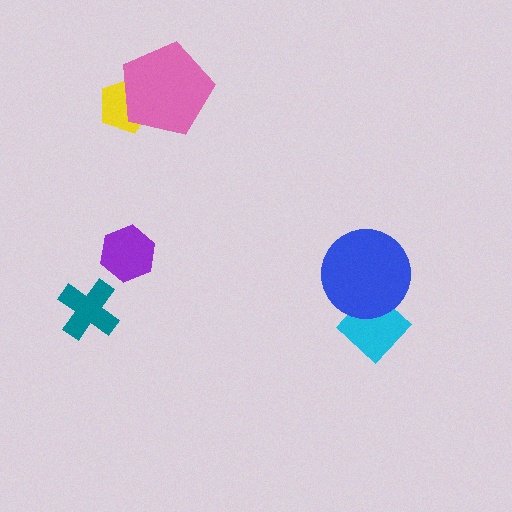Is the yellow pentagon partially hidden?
Yes, it is partially covered by another shape.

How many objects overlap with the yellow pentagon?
1 object overlaps with the yellow pentagon.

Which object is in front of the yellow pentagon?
The pink pentagon is in front of the yellow pentagon.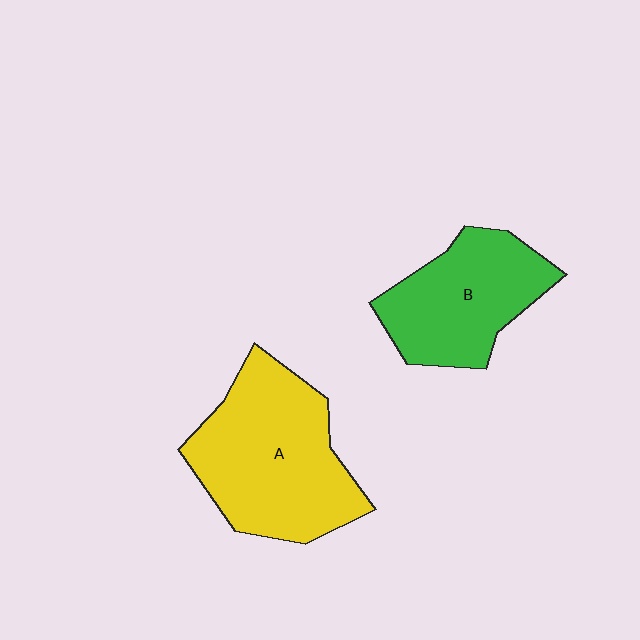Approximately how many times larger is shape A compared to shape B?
Approximately 1.4 times.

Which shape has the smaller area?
Shape B (green).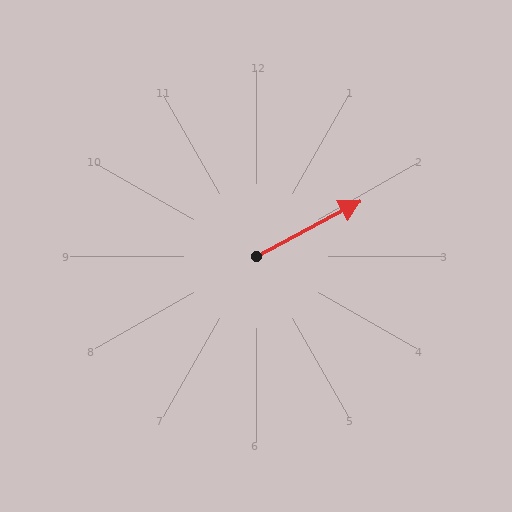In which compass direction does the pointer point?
Northeast.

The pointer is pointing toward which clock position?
Roughly 2 o'clock.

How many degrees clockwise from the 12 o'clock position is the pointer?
Approximately 62 degrees.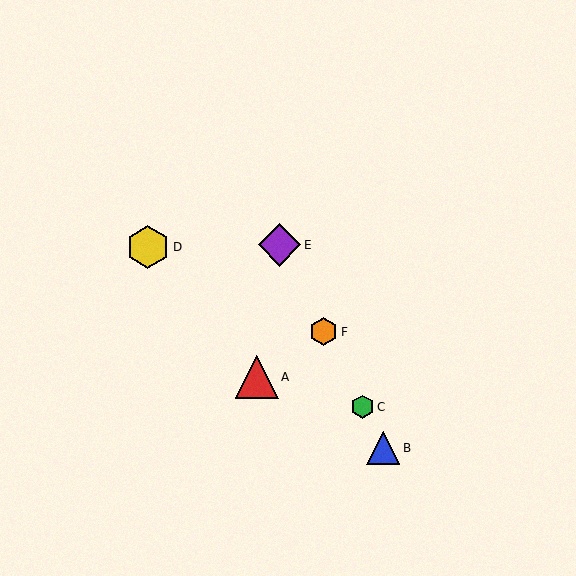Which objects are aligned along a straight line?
Objects B, C, E, F are aligned along a straight line.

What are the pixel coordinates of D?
Object D is at (148, 247).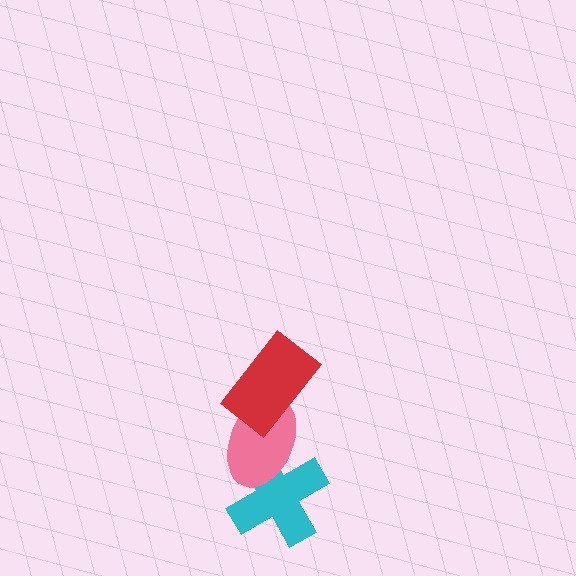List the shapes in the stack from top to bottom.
From top to bottom: the red rectangle, the pink ellipse, the cyan cross.